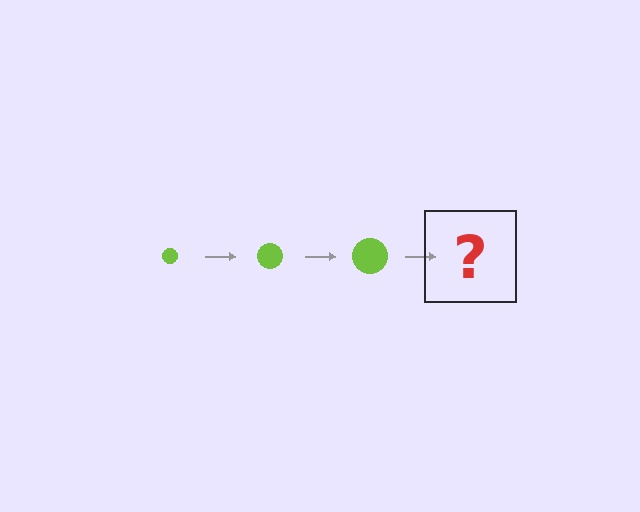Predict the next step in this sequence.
The next step is a lime circle, larger than the previous one.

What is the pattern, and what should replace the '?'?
The pattern is that the circle gets progressively larger each step. The '?' should be a lime circle, larger than the previous one.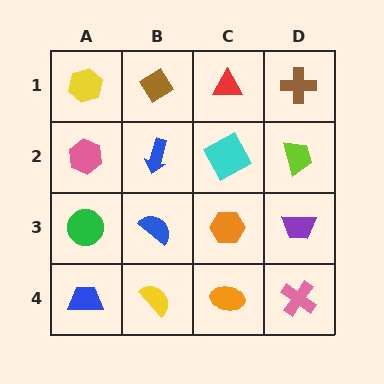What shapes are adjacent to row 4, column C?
An orange hexagon (row 3, column C), a yellow semicircle (row 4, column B), a pink cross (row 4, column D).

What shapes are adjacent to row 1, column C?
A cyan square (row 2, column C), a brown diamond (row 1, column B), a brown cross (row 1, column D).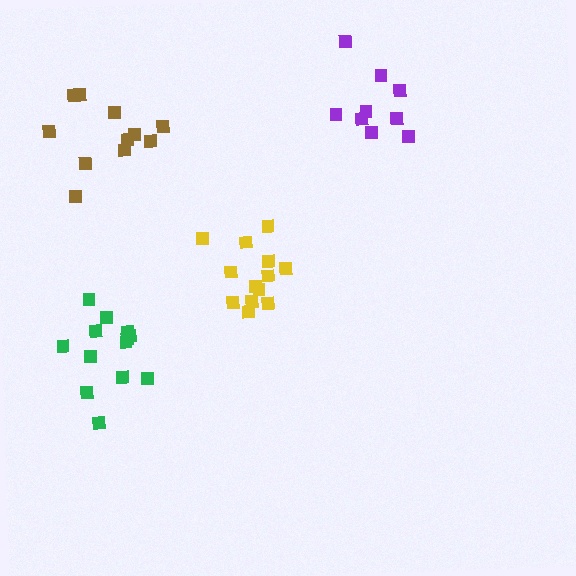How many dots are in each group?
Group 1: 13 dots, Group 2: 11 dots, Group 3: 9 dots, Group 4: 13 dots (46 total).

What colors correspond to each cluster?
The clusters are colored: yellow, brown, purple, green.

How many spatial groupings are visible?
There are 4 spatial groupings.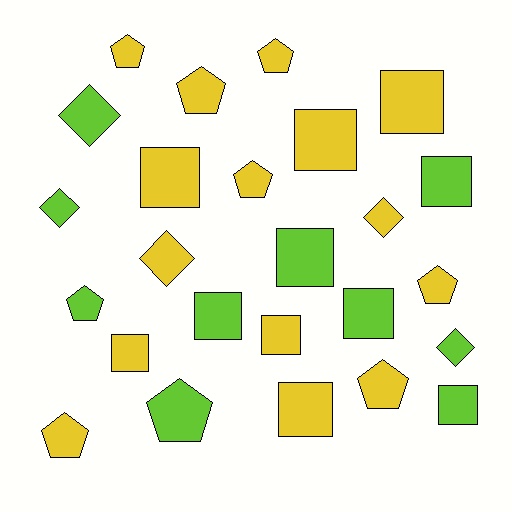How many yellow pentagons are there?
There are 7 yellow pentagons.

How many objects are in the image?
There are 25 objects.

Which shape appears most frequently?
Square, with 11 objects.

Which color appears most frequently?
Yellow, with 15 objects.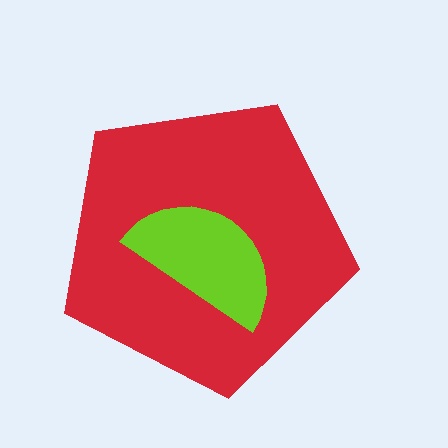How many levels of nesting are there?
2.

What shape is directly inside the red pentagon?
The lime semicircle.